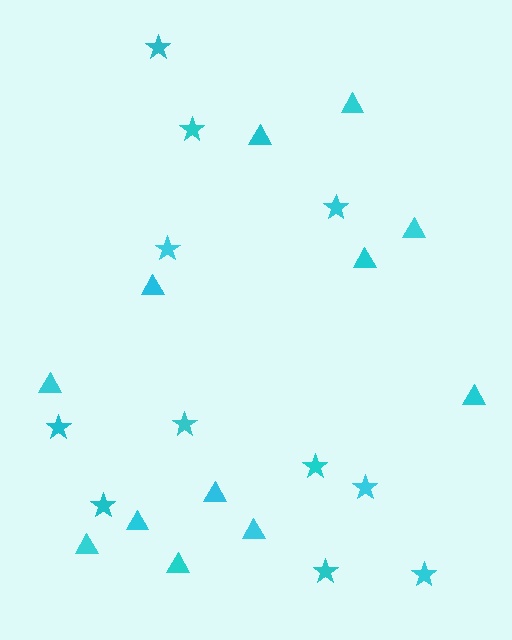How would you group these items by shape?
There are 2 groups: one group of triangles (12) and one group of stars (11).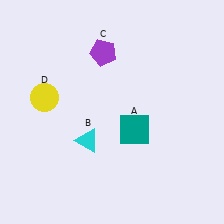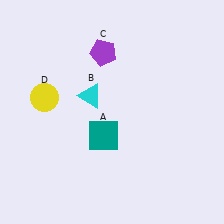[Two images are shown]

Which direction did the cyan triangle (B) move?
The cyan triangle (B) moved up.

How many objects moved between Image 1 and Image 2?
2 objects moved between the two images.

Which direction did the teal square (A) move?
The teal square (A) moved left.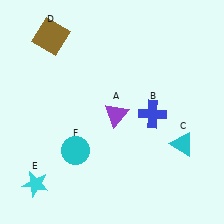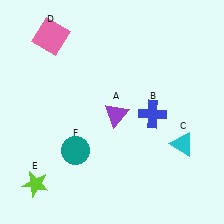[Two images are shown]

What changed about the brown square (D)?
In Image 1, D is brown. In Image 2, it changed to pink.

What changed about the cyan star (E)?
In Image 1, E is cyan. In Image 2, it changed to lime.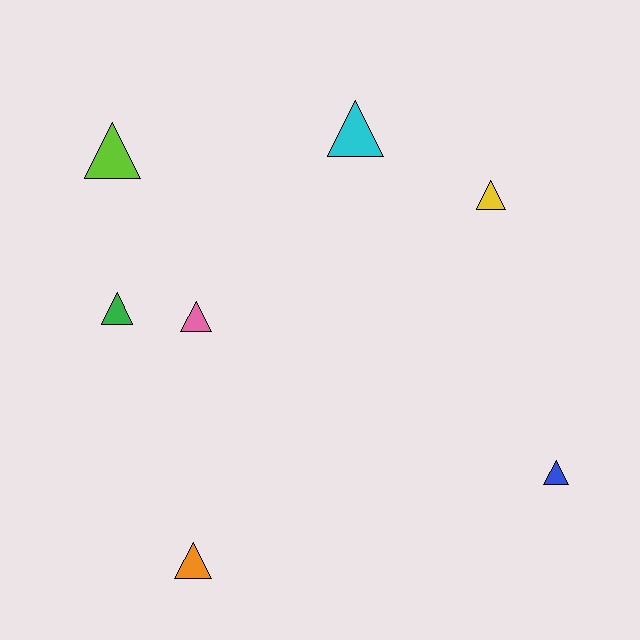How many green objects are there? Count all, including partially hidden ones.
There is 1 green object.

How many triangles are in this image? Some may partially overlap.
There are 7 triangles.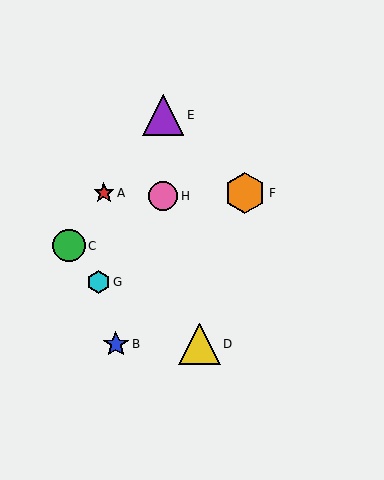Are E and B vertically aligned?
No, E is at x≈163 and B is at x≈116.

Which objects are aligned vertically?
Objects E, H are aligned vertically.